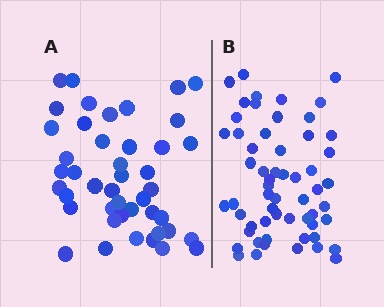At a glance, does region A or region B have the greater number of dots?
Region B (the right region) has more dots.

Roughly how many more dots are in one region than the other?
Region B has approximately 15 more dots than region A.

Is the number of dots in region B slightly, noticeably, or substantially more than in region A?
Region B has noticeably more, but not dramatically so. The ratio is roughly 1.3 to 1.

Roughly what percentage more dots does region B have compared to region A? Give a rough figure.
About 30% more.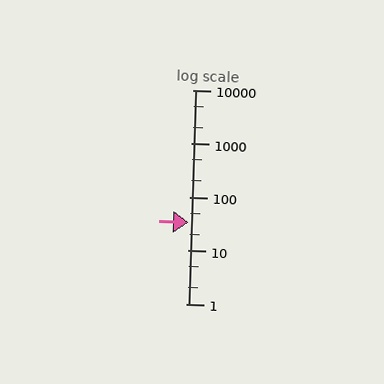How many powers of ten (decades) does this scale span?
The scale spans 4 decades, from 1 to 10000.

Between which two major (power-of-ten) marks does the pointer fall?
The pointer is between 10 and 100.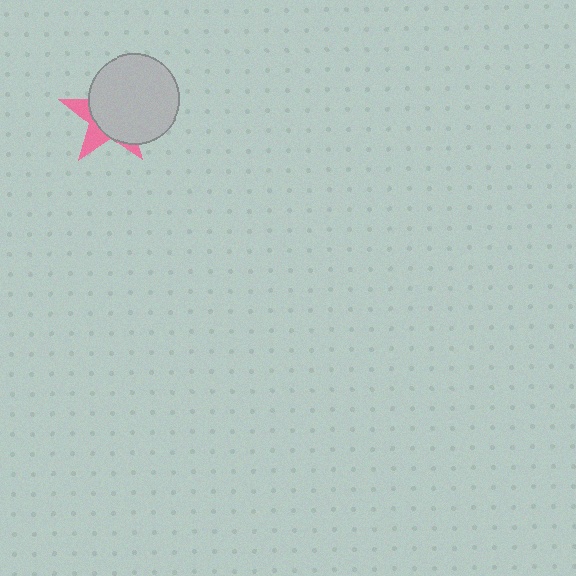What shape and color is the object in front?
The object in front is a light gray circle.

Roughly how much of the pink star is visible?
A small part of it is visible (roughly 30%).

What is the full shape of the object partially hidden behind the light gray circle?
The partially hidden object is a pink star.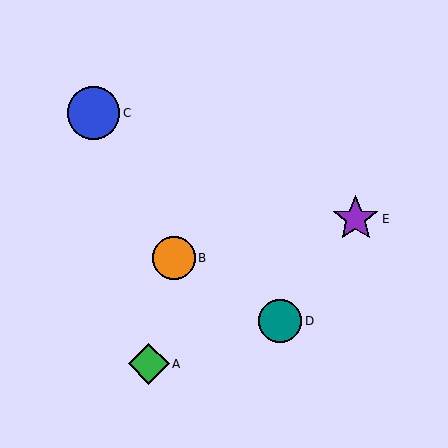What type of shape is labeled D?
Shape D is a teal circle.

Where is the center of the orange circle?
The center of the orange circle is at (174, 258).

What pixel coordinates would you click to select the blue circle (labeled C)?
Click at (93, 113) to select the blue circle C.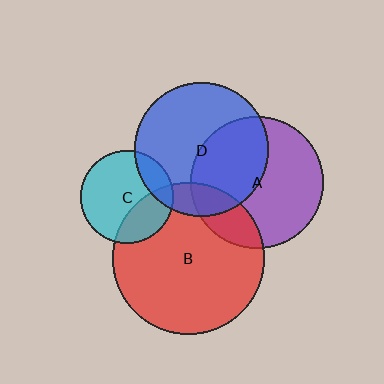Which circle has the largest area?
Circle B (red).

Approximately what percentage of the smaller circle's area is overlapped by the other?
Approximately 20%.